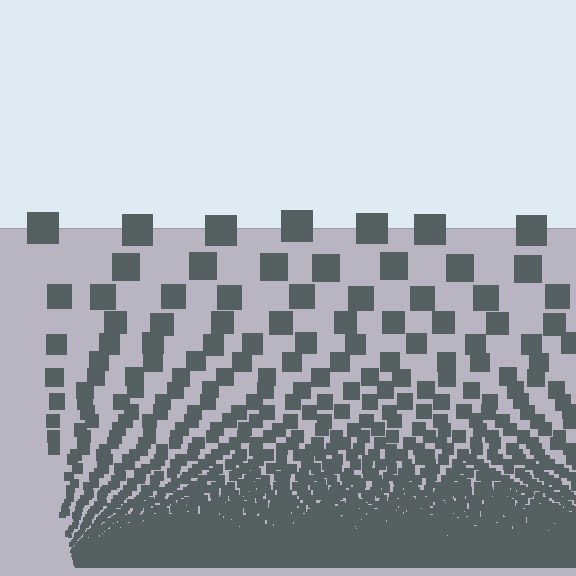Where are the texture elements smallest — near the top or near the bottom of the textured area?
Near the bottom.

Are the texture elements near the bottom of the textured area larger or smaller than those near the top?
Smaller. The gradient is inverted — elements near the bottom are smaller and denser.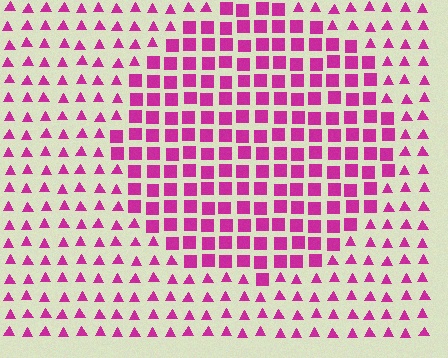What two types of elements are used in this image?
The image uses squares inside the circle region and triangles outside it.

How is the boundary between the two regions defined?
The boundary is defined by a change in element shape: squares inside vs. triangles outside. All elements share the same color and spacing.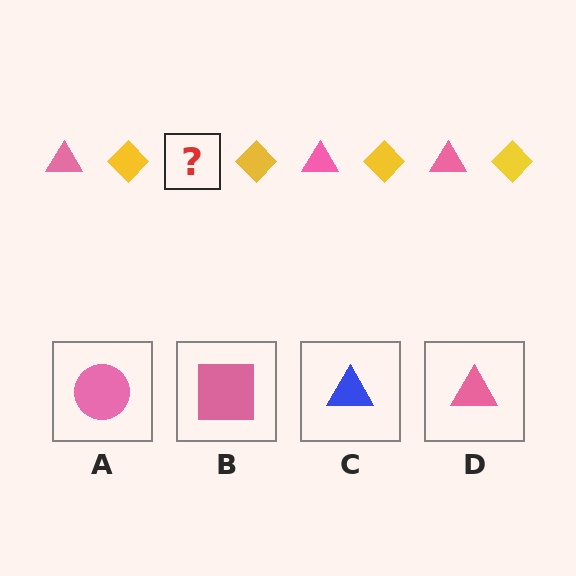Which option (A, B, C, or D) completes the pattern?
D.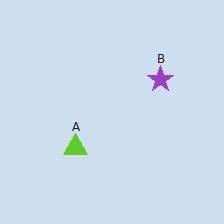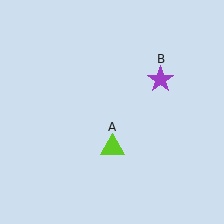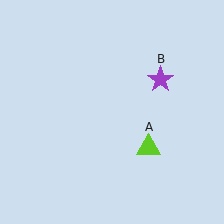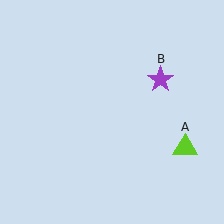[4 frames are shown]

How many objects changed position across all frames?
1 object changed position: lime triangle (object A).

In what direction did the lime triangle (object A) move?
The lime triangle (object A) moved right.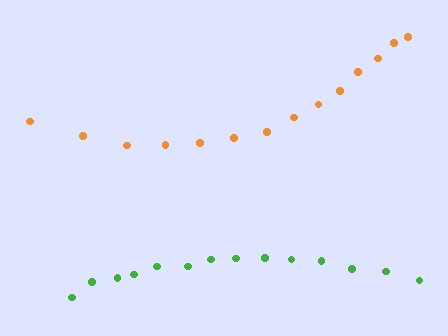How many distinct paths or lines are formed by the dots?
There are 2 distinct paths.